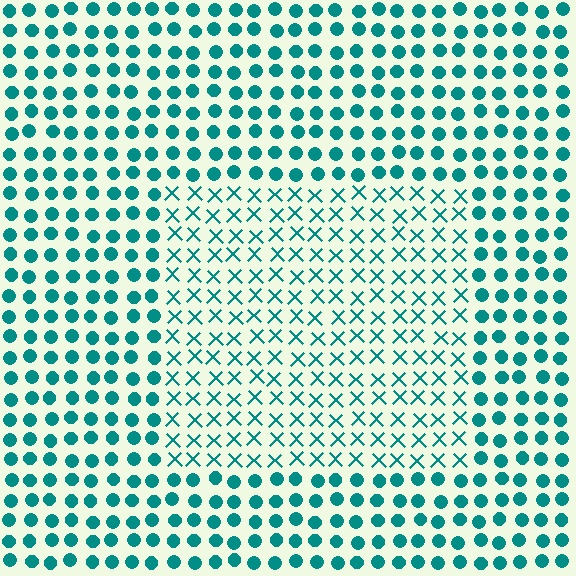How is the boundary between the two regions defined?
The boundary is defined by a change in element shape: X marks inside vs. circles outside. All elements share the same color and spacing.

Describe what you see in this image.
The image is filled with small teal elements arranged in a uniform grid. A rectangle-shaped region contains X marks, while the surrounding area contains circles. The boundary is defined purely by the change in element shape.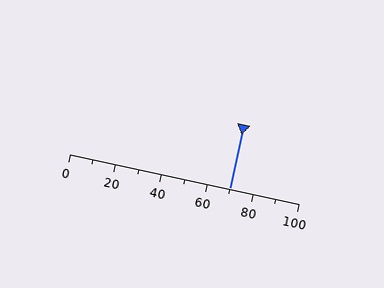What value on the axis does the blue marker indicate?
The marker indicates approximately 70.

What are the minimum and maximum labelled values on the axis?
The axis runs from 0 to 100.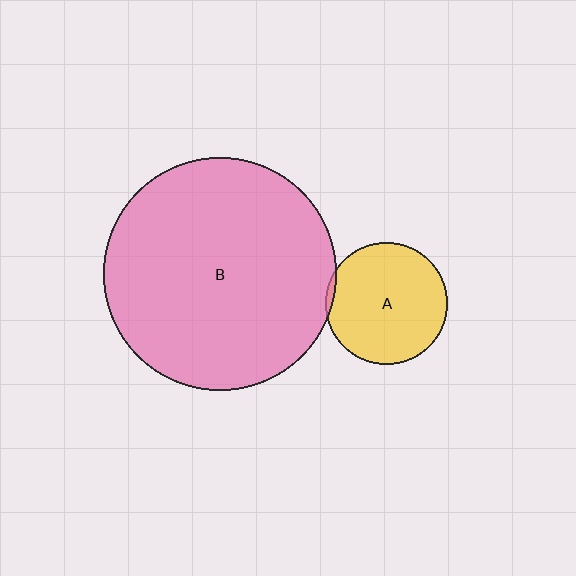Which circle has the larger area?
Circle B (pink).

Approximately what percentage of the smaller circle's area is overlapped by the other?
Approximately 5%.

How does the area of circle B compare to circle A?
Approximately 3.6 times.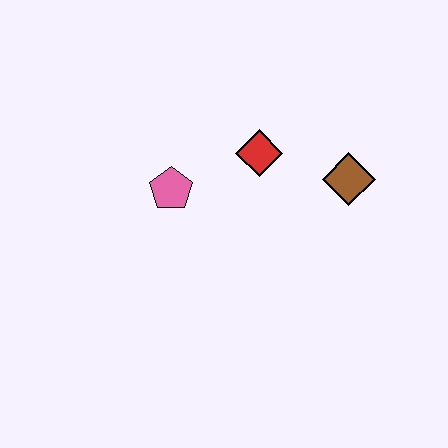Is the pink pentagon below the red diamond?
Yes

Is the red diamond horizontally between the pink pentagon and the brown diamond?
Yes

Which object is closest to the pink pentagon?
The red diamond is closest to the pink pentagon.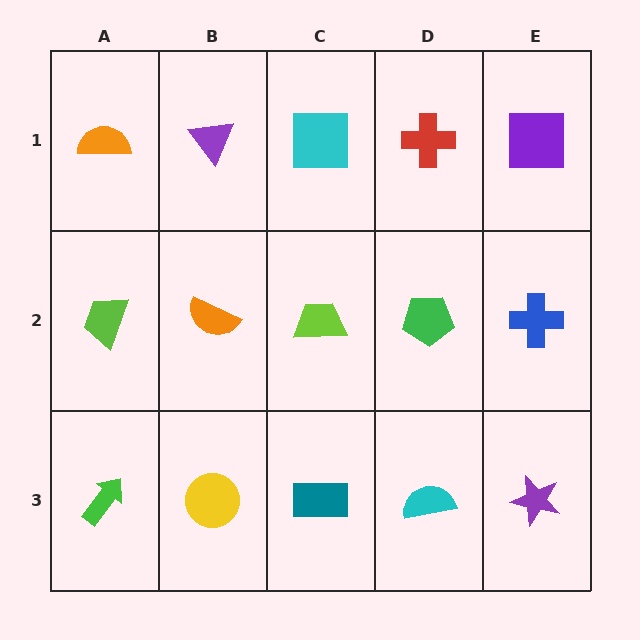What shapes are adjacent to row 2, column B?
A purple triangle (row 1, column B), a yellow circle (row 3, column B), a lime trapezoid (row 2, column A), a lime trapezoid (row 2, column C).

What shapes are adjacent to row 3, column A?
A lime trapezoid (row 2, column A), a yellow circle (row 3, column B).